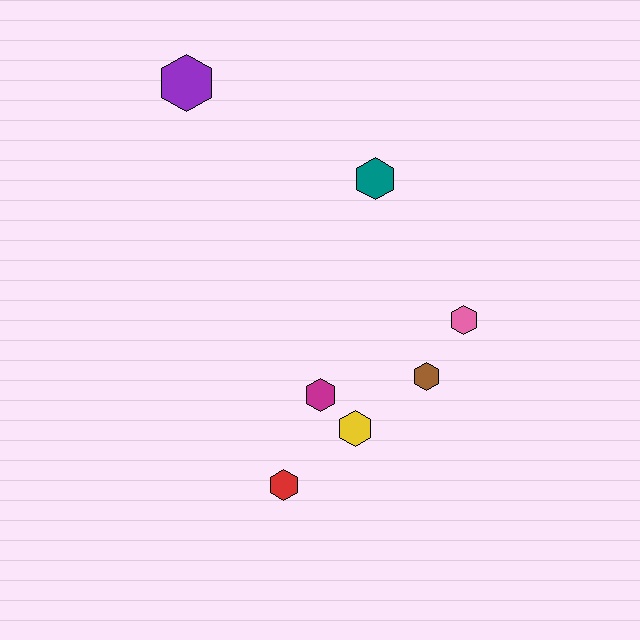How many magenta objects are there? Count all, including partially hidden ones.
There is 1 magenta object.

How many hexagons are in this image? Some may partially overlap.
There are 7 hexagons.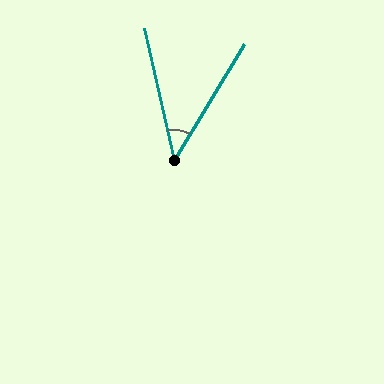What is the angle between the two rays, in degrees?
Approximately 44 degrees.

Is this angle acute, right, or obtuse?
It is acute.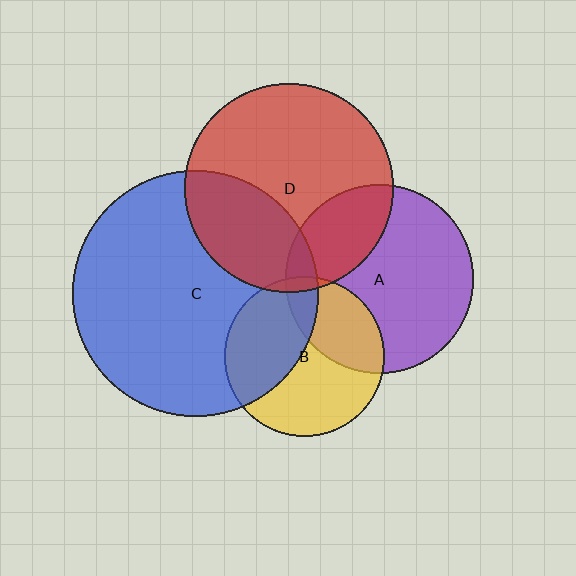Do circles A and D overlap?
Yes.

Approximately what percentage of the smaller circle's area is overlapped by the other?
Approximately 25%.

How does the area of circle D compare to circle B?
Approximately 1.7 times.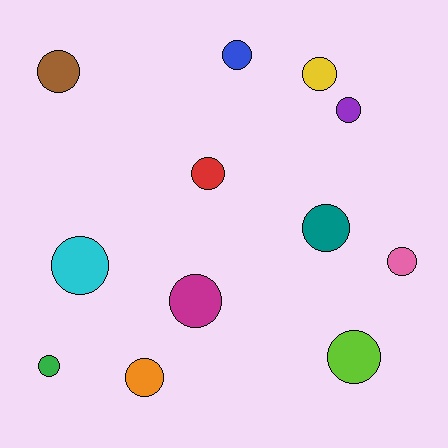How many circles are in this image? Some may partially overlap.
There are 12 circles.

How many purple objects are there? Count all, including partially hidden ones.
There is 1 purple object.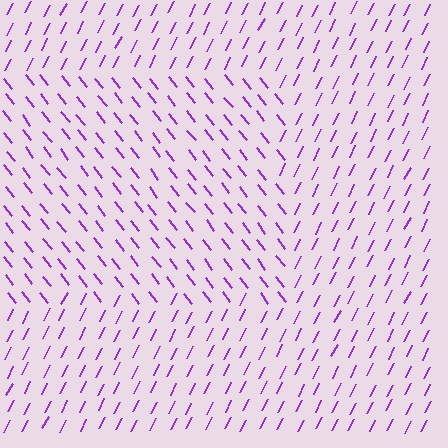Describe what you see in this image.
The image is filled with small purple line segments. A rectangle region in the image has lines oriented differently from the surrounding lines, creating a visible texture boundary.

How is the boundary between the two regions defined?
The boundary is defined purely by a change in line orientation (approximately 65 degrees difference). All lines are the same color and thickness.